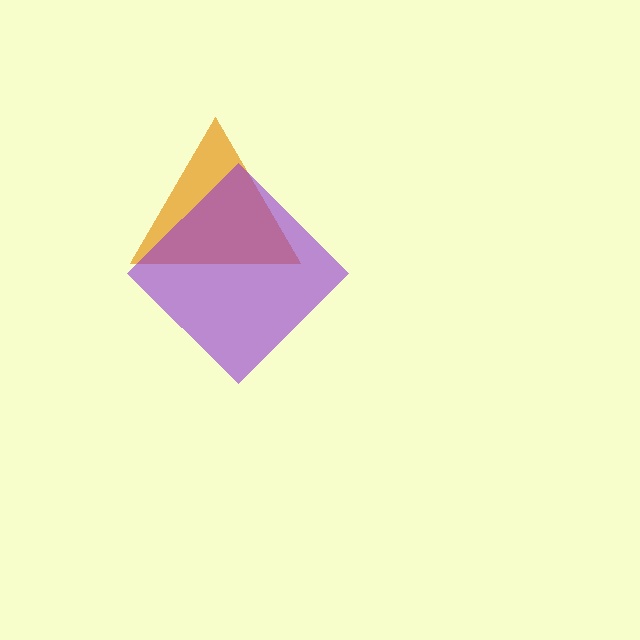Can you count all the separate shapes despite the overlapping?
Yes, there are 2 separate shapes.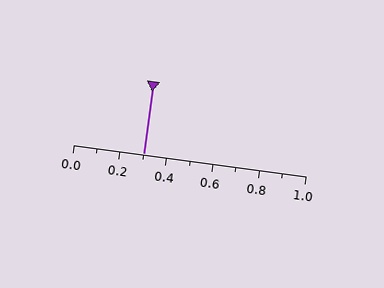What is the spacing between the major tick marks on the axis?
The major ticks are spaced 0.2 apart.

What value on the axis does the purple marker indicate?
The marker indicates approximately 0.3.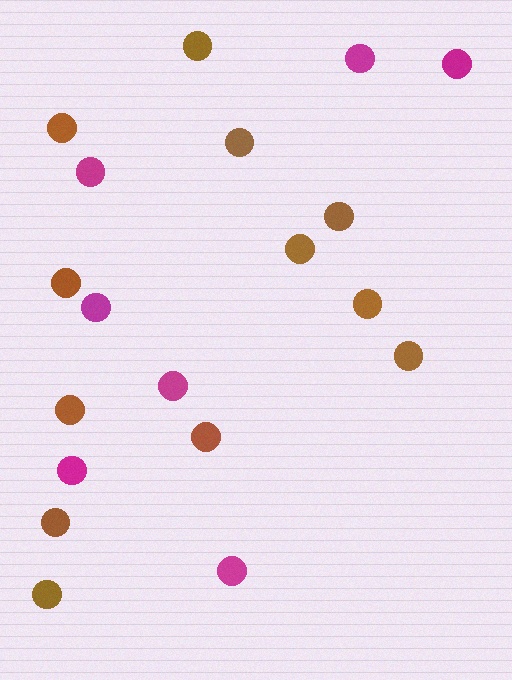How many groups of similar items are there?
There are 2 groups: one group of brown circles (12) and one group of magenta circles (7).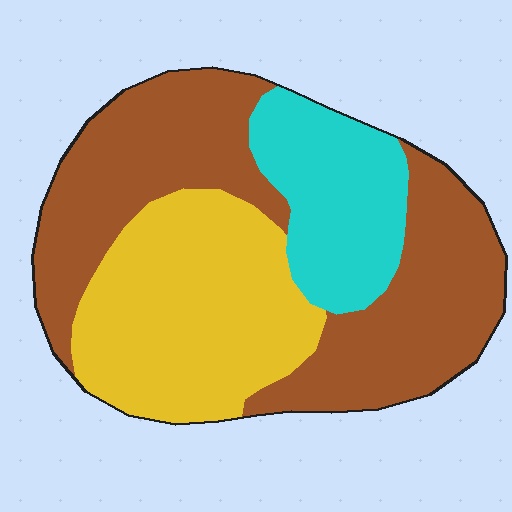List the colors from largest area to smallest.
From largest to smallest: brown, yellow, cyan.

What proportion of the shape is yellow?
Yellow takes up about one third (1/3) of the shape.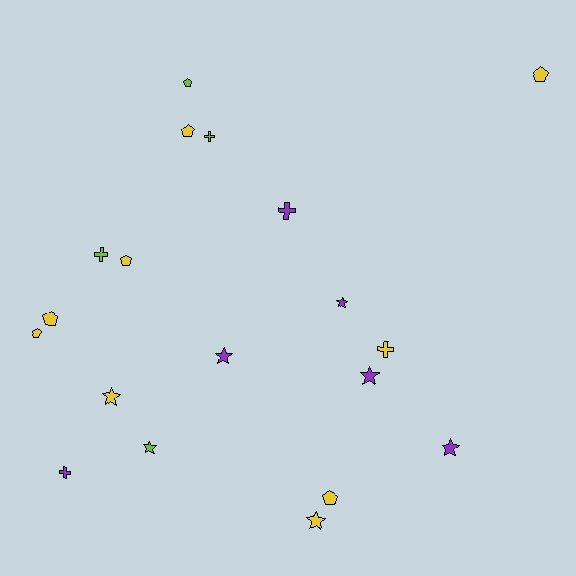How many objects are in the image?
There are 19 objects.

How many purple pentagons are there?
There are no purple pentagons.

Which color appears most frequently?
Yellow, with 9 objects.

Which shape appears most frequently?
Pentagon, with 7 objects.